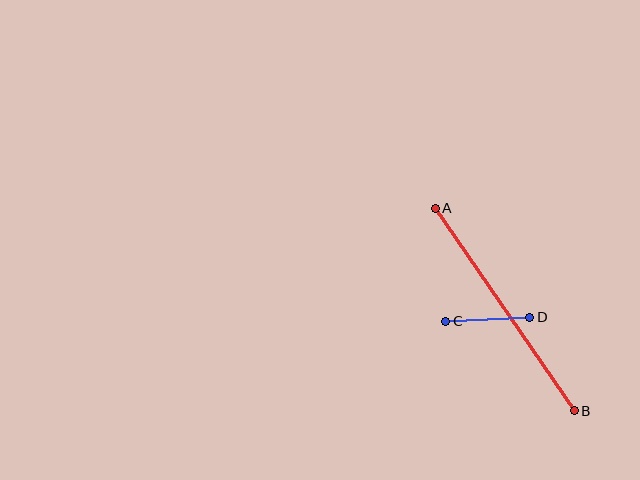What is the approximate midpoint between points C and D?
The midpoint is at approximately (488, 319) pixels.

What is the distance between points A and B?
The distance is approximately 246 pixels.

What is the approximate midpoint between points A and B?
The midpoint is at approximately (505, 310) pixels.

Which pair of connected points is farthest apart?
Points A and B are farthest apart.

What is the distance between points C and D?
The distance is approximately 84 pixels.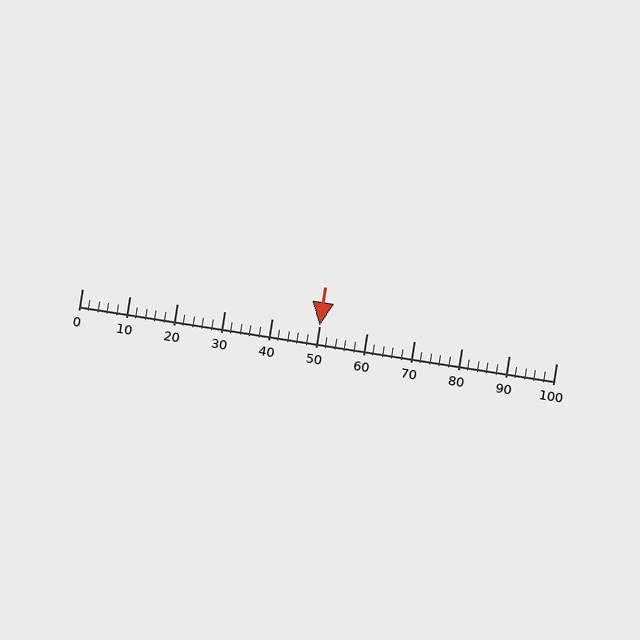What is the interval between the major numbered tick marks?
The major tick marks are spaced 10 units apart.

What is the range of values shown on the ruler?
The ruler shows values from 0 to 100.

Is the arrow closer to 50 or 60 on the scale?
The arrow is closer to 50.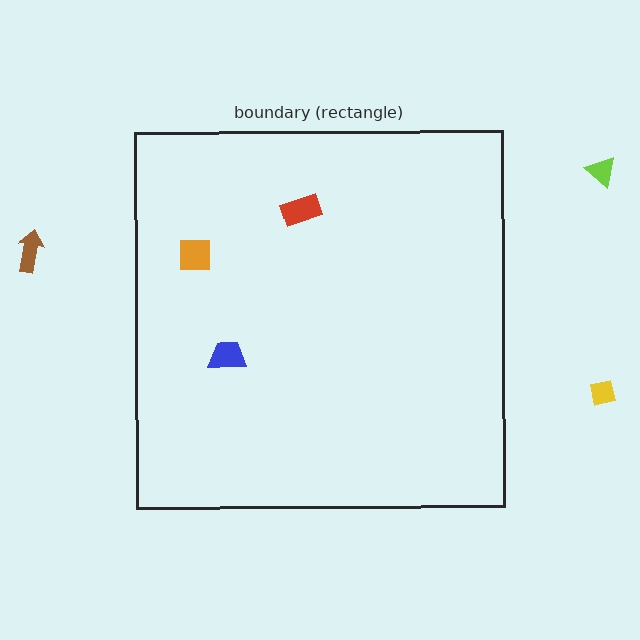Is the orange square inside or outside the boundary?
Inside.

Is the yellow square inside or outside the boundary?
Outside.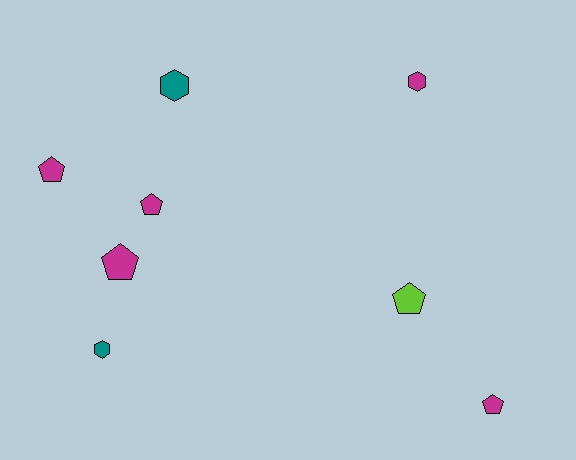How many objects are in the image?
There are 8 objects.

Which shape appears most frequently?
Pentagon, with 5 objects.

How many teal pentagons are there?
There are no teal pentagons.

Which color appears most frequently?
Magenta, with 5 objects.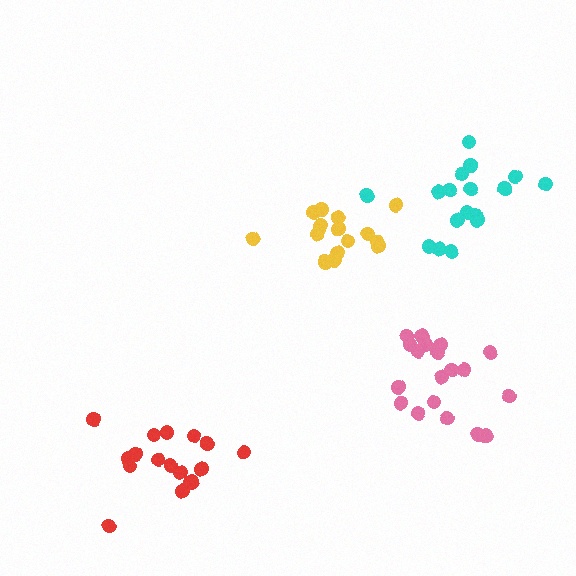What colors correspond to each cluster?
The clusters are colored: yellow, cyan, pink, red.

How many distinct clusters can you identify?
There are 4 distinct clusters.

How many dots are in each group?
Group 1: 17 dots, Group 2: 17 dots, Group 3: 19 dots, Group 4: 17 dots (70 total).